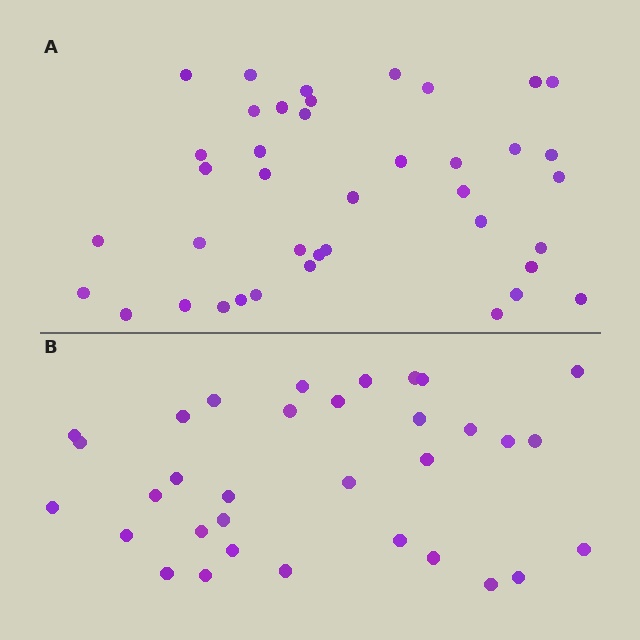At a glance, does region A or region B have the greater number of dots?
Region A (the top region) has more dots.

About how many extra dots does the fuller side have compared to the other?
Region A has roughly 8 or so more dots than region B.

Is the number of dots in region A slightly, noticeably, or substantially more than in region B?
Region A has only slightly more — the two regions are fairly close. The ratio is roughly 1.2 to 1.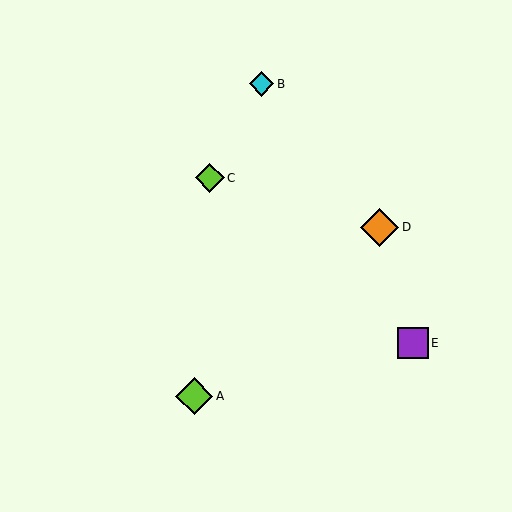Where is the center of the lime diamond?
The center of the lime diamond is at (194, 396).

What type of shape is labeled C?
Shape C is a lime diamond.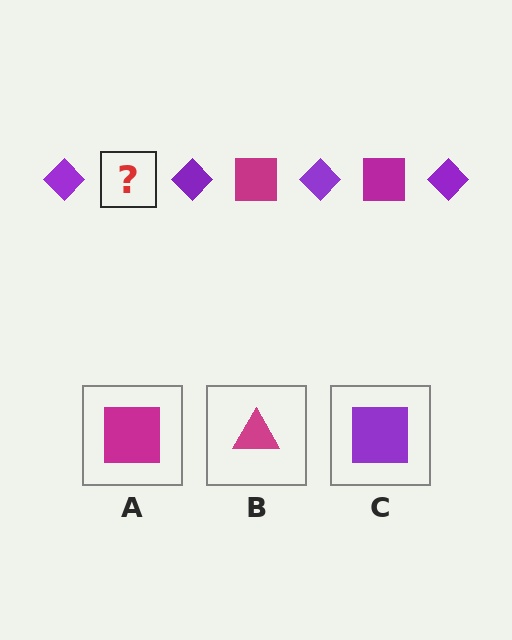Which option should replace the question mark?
Option A.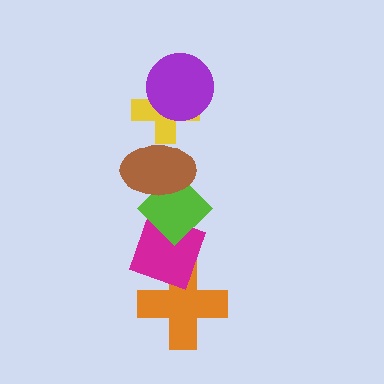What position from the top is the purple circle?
The purple circle is 1st from the top.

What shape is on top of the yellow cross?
The purple circle is on top of the yellow cross.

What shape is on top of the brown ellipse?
The yellow cross is on top of the brown ellipse.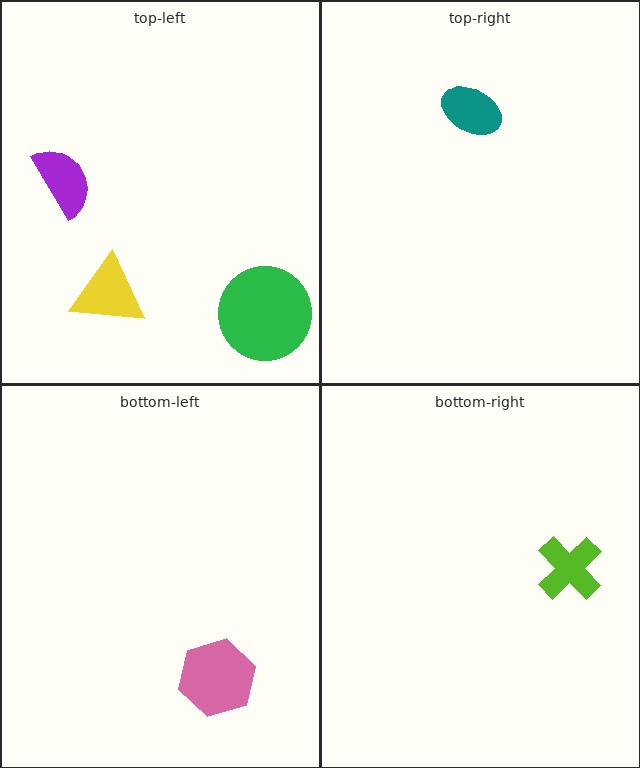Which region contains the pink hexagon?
The bottom-left region.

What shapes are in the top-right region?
The teal ellipse.